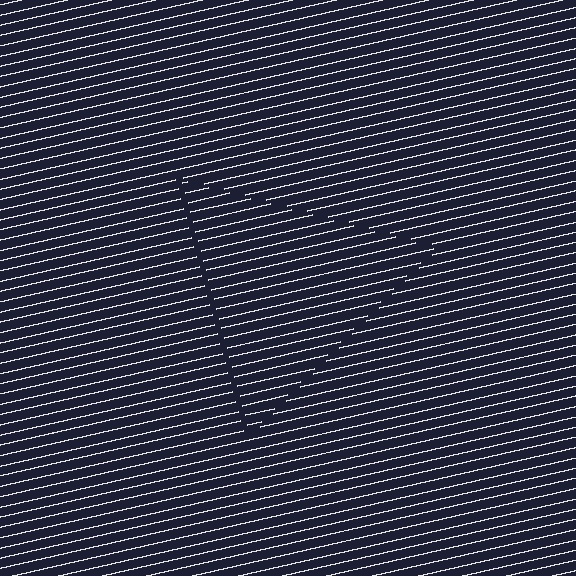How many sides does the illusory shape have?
3 sides — the line-ends trace a triangle.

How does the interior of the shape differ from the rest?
The interior of the shape contains the same grating, shifted by half a period — the contour is defined by the phase discontinuity where line-ends from the inner and outer gratings abut.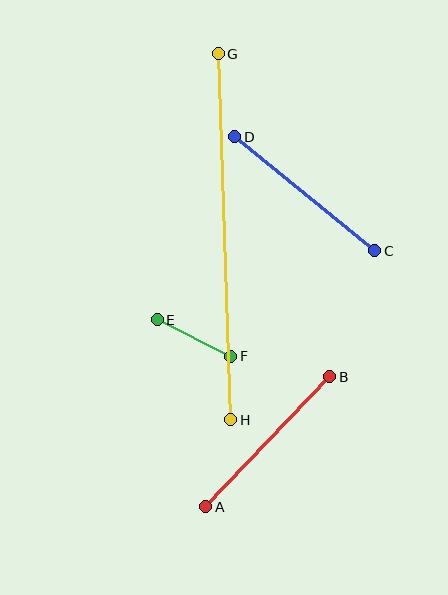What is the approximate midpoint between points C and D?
The midpoint is at approximately (305, 194) pixels.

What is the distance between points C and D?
The distance is approximately 181 pixels.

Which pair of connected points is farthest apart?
Points G and H are farthest apart.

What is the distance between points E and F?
The distance is approximately 82 pixels.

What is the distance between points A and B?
The distance is approximately 180 pixels.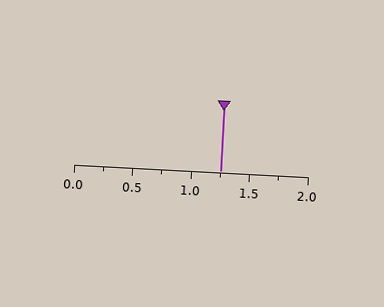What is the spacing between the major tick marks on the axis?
The major ticks are spaced 0.5 apart.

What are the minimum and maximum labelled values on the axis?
The axis runs from 0.0 to 2.0.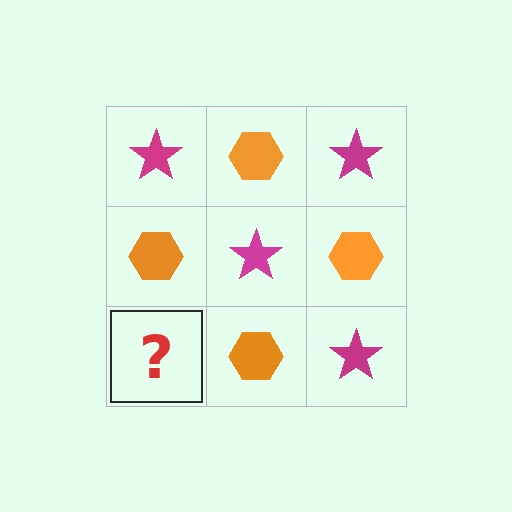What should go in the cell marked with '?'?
The missing cell should contain a magenta star.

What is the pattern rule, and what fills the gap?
The rule is that it alternates magenta star and orange hexagon in a checkerboard pattern. The gap should be filled with a magenta star.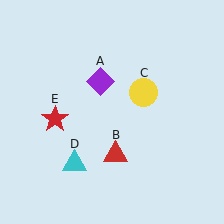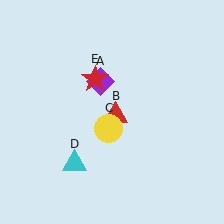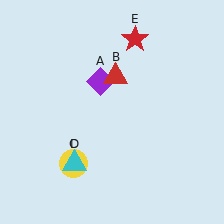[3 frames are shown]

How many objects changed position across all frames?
3 objects changed position: red triangle (object B), yellow circle (object C), red star (object E).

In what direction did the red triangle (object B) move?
The red triangle (object B) moved up.